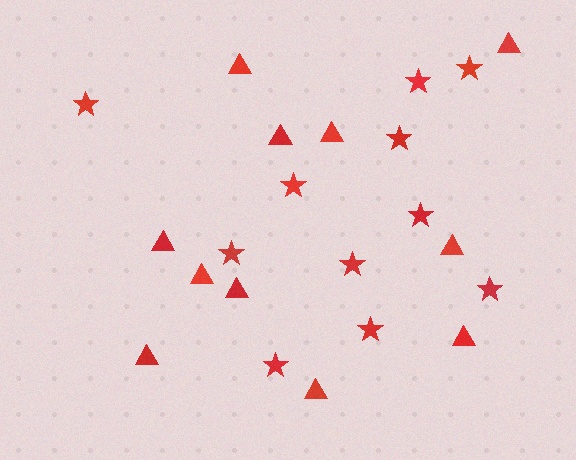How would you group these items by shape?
There are 2 groups: one group of stars (11) and one group of triangles (11).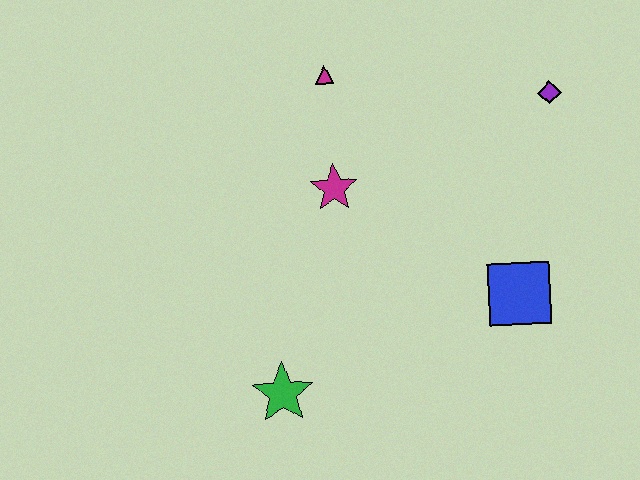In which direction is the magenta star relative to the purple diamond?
The magenta star is to the left of the purple diamond.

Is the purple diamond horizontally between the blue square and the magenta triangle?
No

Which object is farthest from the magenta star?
The purple diamond is farthest from the magenta star.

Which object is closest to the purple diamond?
The blue square is closest to the purple diamond.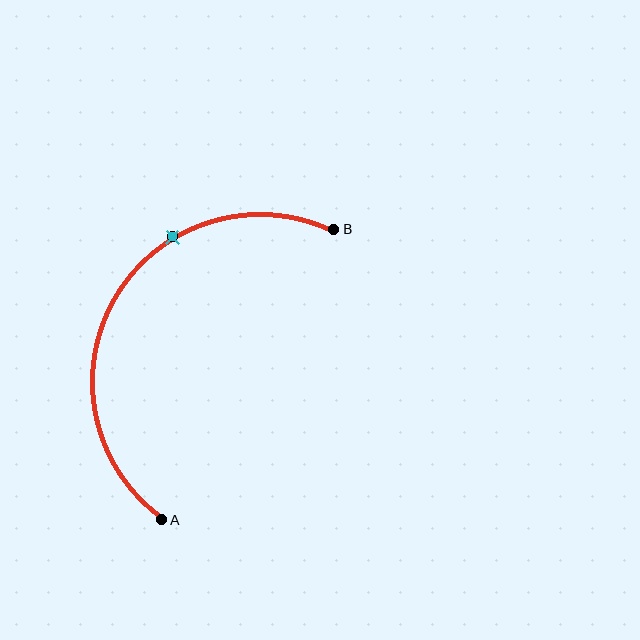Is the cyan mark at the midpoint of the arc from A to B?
No. The cyan mark lies on the arc but is closer to endpoint B. The arc midpoint would be at the point on the curve equidistant along the arc from both A and B.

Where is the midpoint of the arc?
The arc midpoint is the point on the curve farthest from the straight line joining A and B. It sits to the left of that line.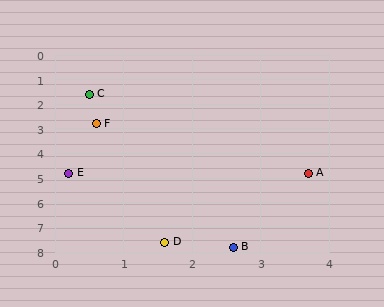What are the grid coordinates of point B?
Point B is at approximately (2.6, 7.8).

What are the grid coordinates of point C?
Point C is at approximately (0.5, 1.6).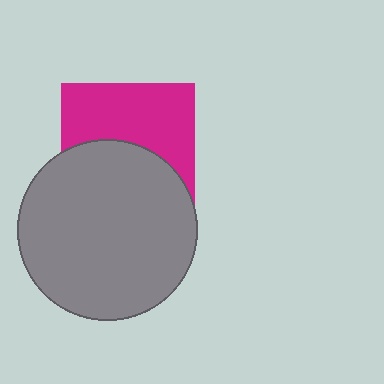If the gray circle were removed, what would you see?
You would see the complete magenta square.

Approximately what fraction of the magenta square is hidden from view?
Roughly 49% of the magenta square is hidden behind the gray circle.